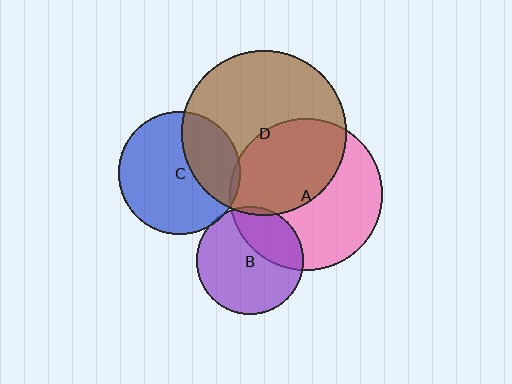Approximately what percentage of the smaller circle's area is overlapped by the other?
Approximately 30%.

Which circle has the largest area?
Circle D (brown).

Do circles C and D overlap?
Yes.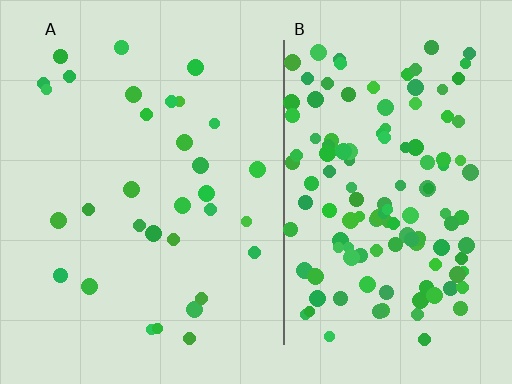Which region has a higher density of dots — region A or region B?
B (the right).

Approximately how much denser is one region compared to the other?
Approximately 4.2× — region B over region A.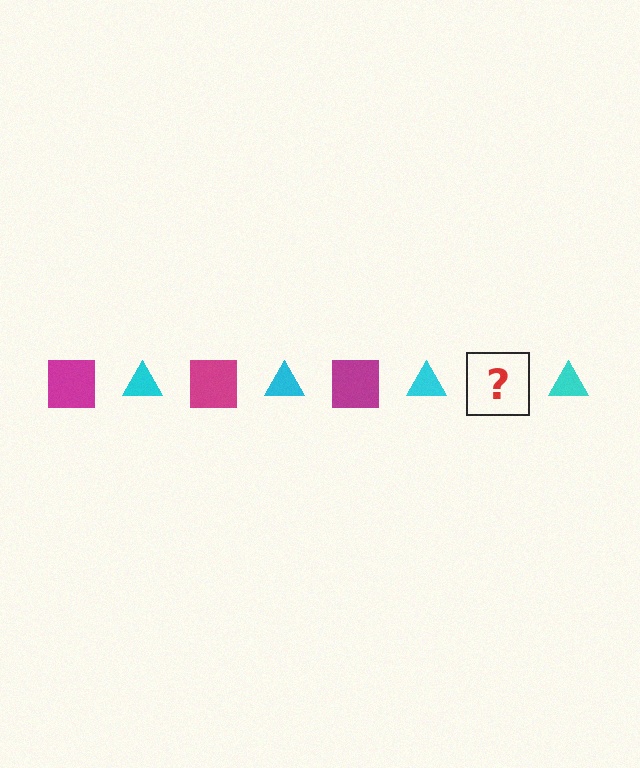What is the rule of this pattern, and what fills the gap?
The rule is that the pattern alternates between magenta square and cyan triangle. The gap should be filled with a magenta square.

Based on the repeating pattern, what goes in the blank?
The blank should be a magenta square.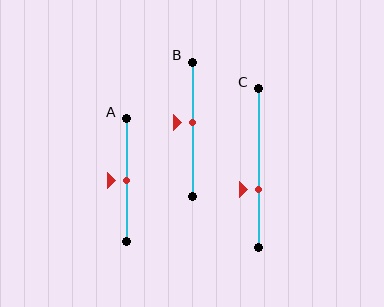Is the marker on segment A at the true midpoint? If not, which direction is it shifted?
Yes, the marker on segment A is at the true midpoint.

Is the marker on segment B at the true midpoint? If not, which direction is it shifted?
No, the marker on segment B is shifted upward by about 5% of the segment length.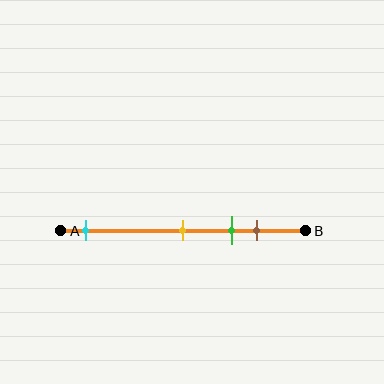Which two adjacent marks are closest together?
The green and brown marks are the closest adjacent pair.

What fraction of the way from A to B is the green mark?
The green mark is approximately 70% (0.7) of the way from A to B.